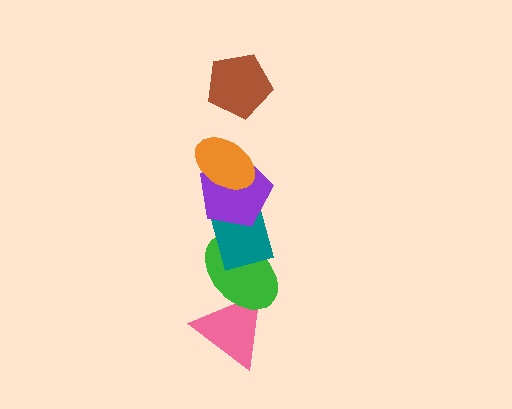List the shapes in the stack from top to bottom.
From top to bottom: the brown pentagon, the orange ellipse, the purple pentagon, the teal rectangle, the green ellipse, the pink triangle.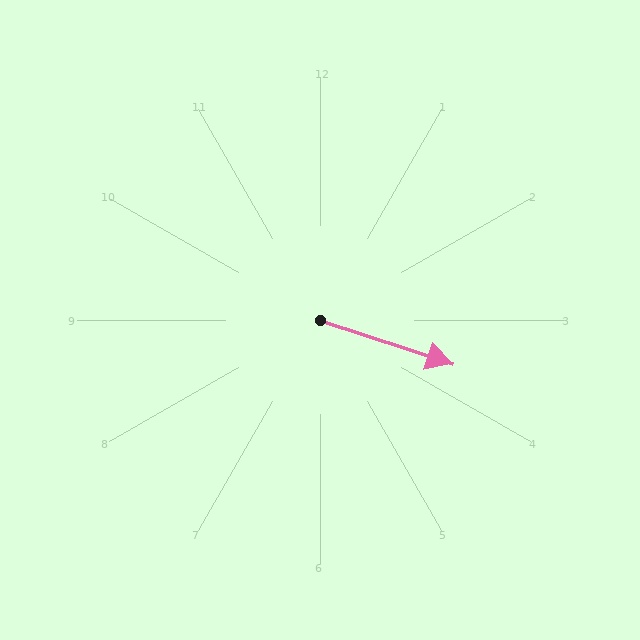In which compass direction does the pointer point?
East.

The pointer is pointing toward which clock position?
Roughly 4 o'clock.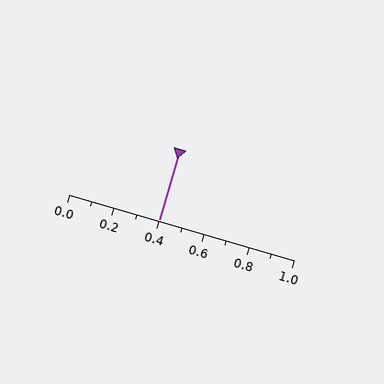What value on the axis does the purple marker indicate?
The marker indicates approximately 0.4.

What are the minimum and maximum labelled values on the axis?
The axis runs from 0.0 to 1.0.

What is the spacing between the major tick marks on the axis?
The major ticks are spaced 0.2 apart.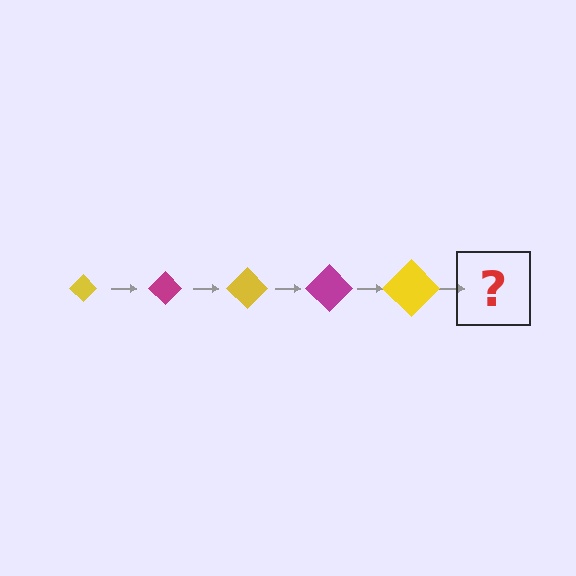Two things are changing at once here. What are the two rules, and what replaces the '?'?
The two rules are that the diamond grows larger each step and the color cycles through yellow and magenta. The '?' should be a magenta diamond, larger than the previous one.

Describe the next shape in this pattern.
It should be a magenta diamond, larger than the previous one.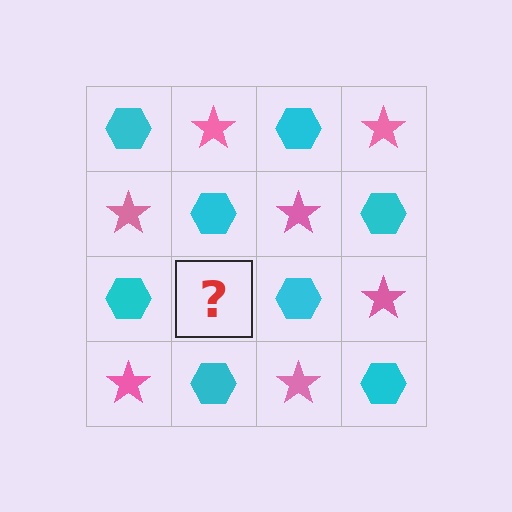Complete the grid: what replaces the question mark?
The question mark should be replaced with a pink star.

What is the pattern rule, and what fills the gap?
The rule is that it alternates cyan hexagon and pink star in a checkerboard pattern. The gap should be filled with a pink star.